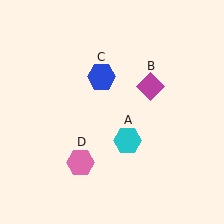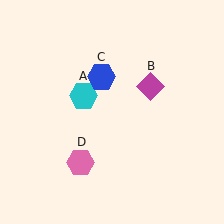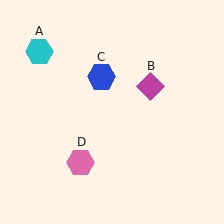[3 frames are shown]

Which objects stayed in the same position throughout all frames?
Magenta diamond (object B) and blue hexagon (object C) and pink hexagon (object D) remained stationary.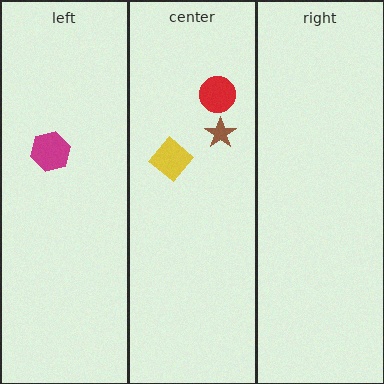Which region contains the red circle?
The center region.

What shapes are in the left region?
The magenta hexagon.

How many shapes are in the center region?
3.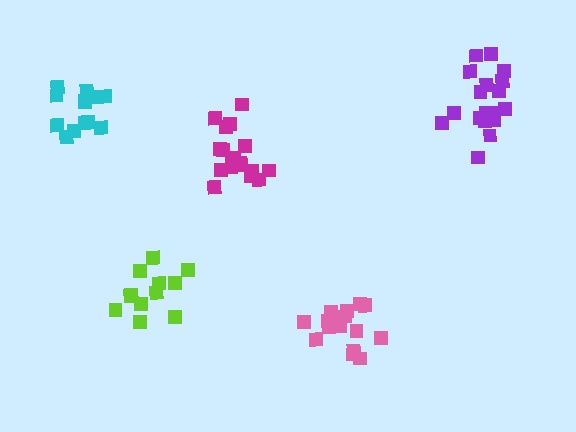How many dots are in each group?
Group 1: 12 dots, Group 2: 18 dots, Group 3: 13 dots, Group 4: 16 dots, Group 5: 18 dots (77 total).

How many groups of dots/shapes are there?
There are 5 groups.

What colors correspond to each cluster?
The clusters are colored: lime, purple, cyan, pink, magenta.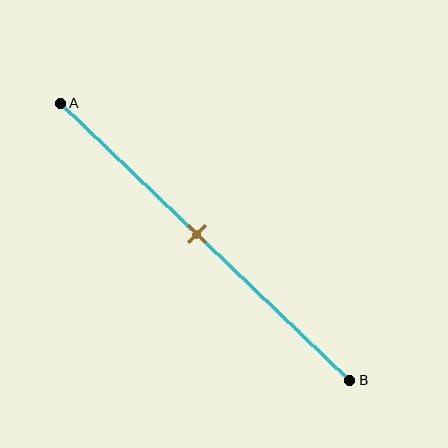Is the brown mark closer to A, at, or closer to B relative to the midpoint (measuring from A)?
The brown mark is approximately at the midpoint of segment AB.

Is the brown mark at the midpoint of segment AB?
Yes, the mark is approximately at the midpoint.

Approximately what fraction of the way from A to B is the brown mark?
The brown mark is approximately 45% of the way from A to B.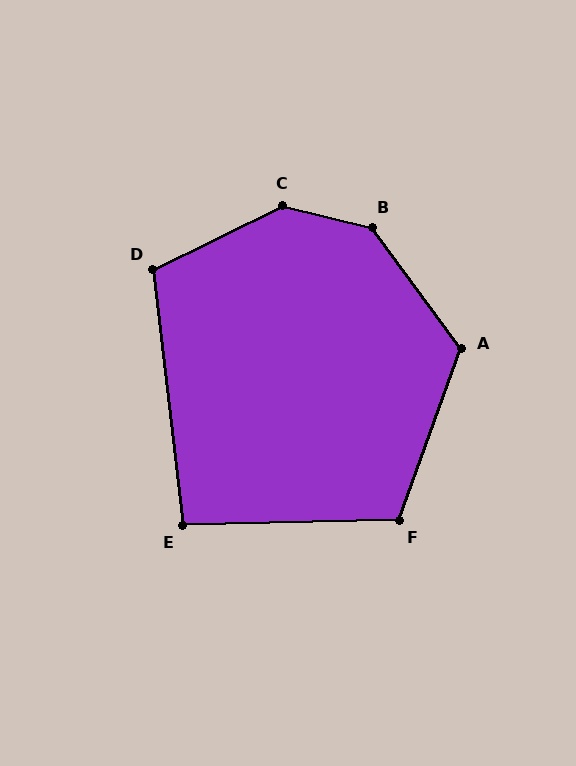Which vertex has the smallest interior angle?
E, at approximately 95 degrees.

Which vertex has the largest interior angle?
C, at approximately 141 degrees.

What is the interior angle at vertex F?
Approximately 111 degrees (obtuse).